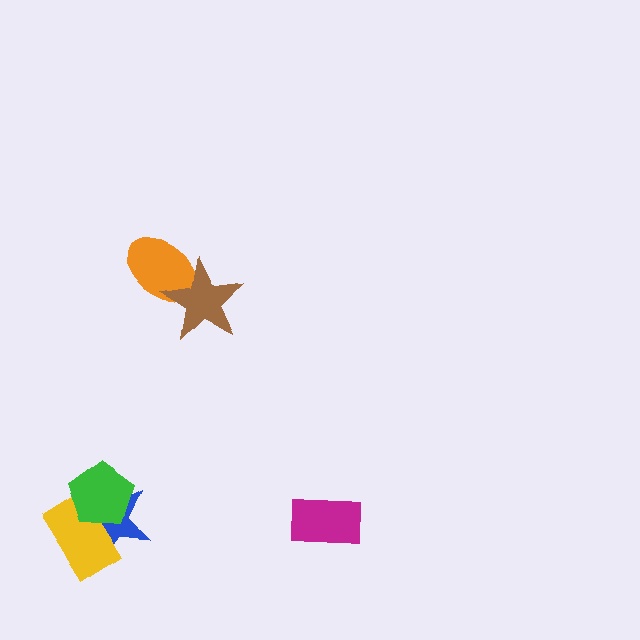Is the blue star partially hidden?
Yes, it is partially covered by another shape.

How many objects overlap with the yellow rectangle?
2 objects overlap with the yellow rectangle.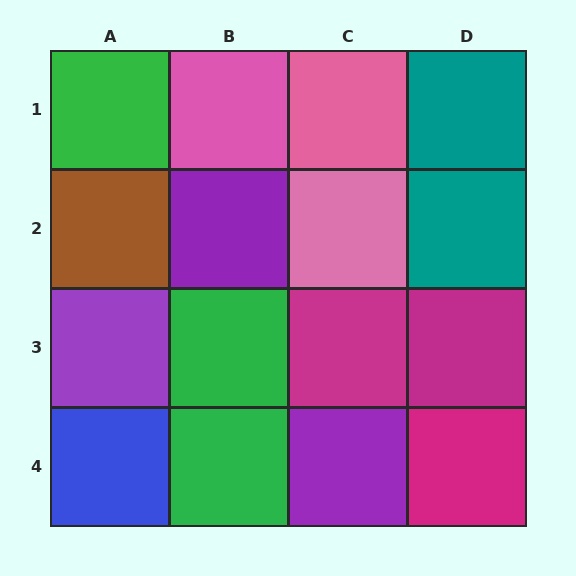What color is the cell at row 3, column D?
Magenta.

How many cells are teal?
2 cells are teal.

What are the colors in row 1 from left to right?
Green, pink, pink, teal.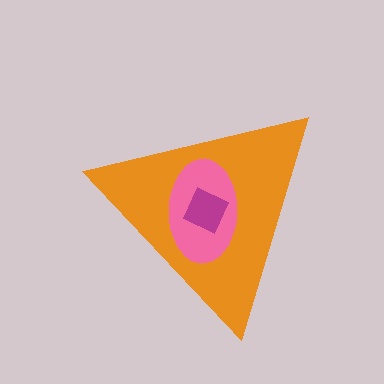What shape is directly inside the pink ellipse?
The magenta square.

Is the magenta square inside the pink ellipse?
Yes.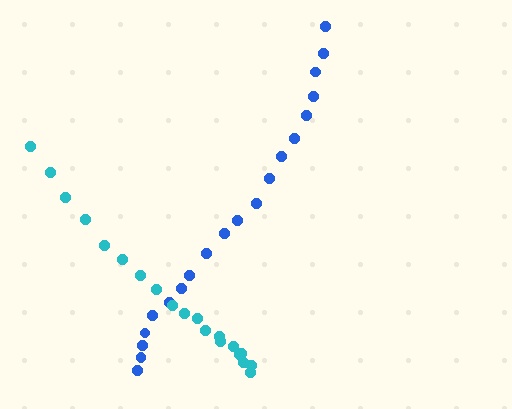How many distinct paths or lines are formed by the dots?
There are 2 distinct paths.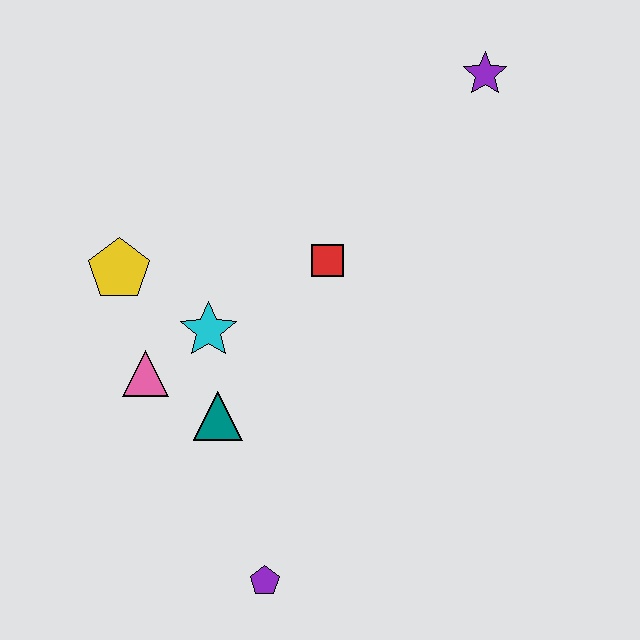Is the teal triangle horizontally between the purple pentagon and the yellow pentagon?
Yes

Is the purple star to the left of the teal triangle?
No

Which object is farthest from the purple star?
The purple pentagon is farthest from the purple star.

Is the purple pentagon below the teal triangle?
Yes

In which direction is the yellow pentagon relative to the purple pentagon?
The yellow pentagon is above the purple pentagon.